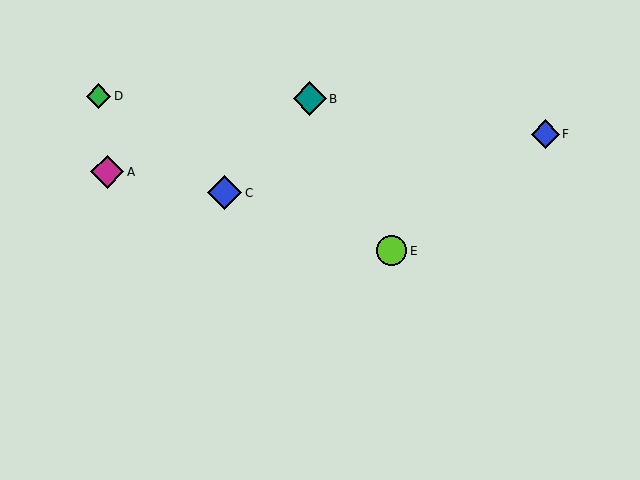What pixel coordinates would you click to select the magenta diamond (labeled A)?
Click at (107, 172) to select the magenta diamond A.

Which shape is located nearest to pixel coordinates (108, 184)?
The magenta diamond (labeled A) at (107, 172) is nearest to that location.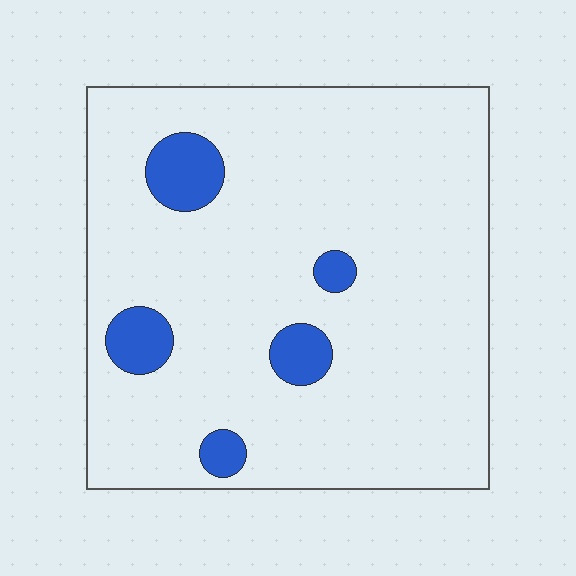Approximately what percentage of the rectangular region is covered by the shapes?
Approximately 10%.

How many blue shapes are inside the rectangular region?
5.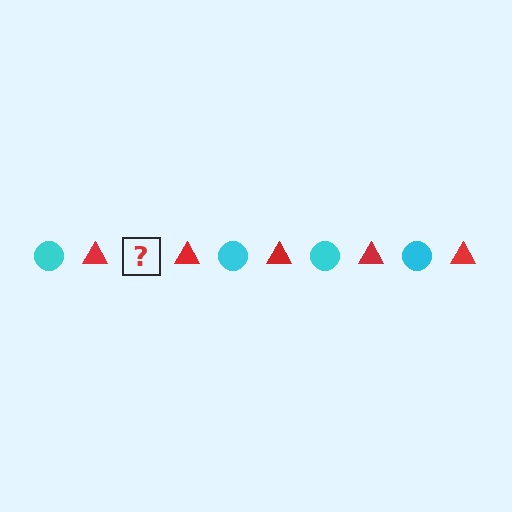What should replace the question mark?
The question mark should be replaced with a cyan circle.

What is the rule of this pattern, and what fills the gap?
The rule is that the pattern alternates between cyan circle and red triangle. The gap should be filled with a cyan circle.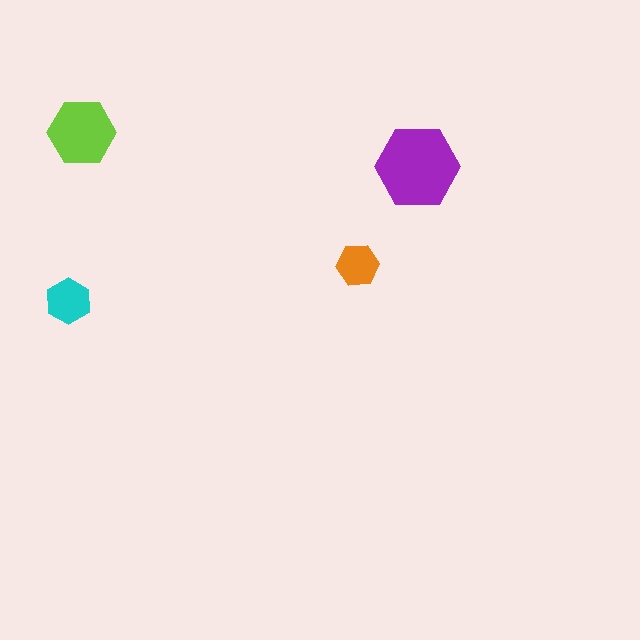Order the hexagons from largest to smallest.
the purple one, the lime one, the cyan one, the orange one.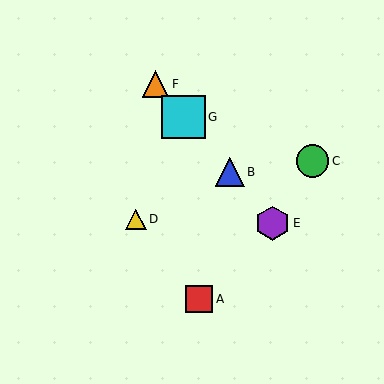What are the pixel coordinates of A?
Object A is at (199, 299).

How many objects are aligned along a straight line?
4 objects (B, E, F, G) are aligned along a straight line.